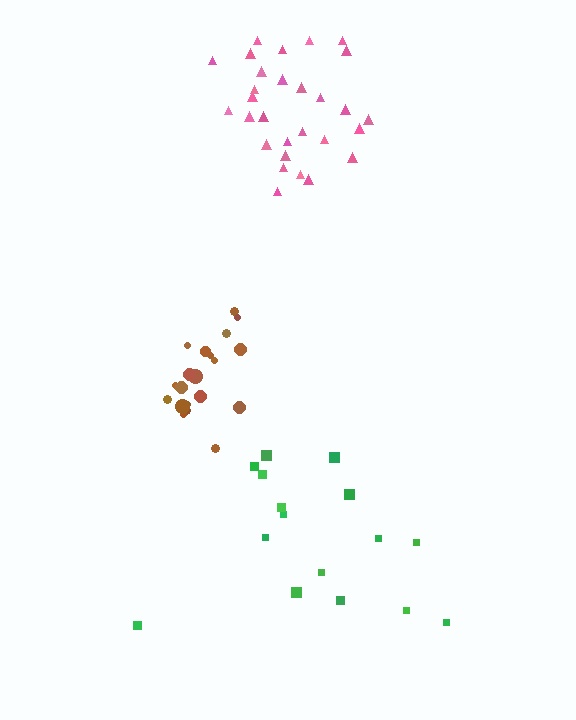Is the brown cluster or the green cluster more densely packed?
Brown.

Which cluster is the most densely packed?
Brown.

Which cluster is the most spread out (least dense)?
Green.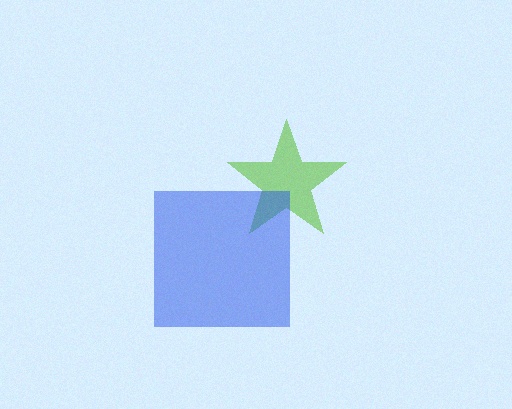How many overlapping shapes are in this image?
There are 2 overlapping shapes in the image.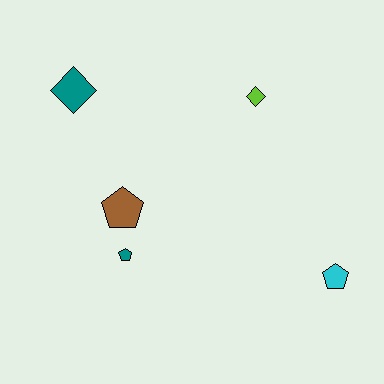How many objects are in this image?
There are 5 objects.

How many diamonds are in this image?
There are 2 diamonds.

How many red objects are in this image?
There are no red objects.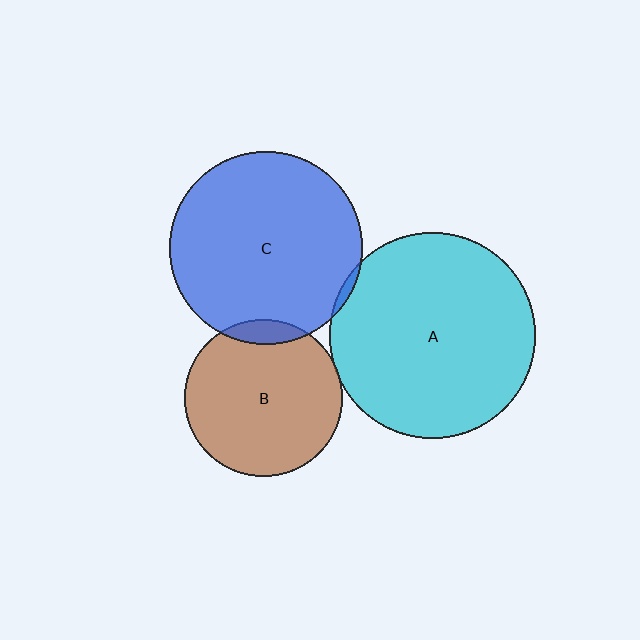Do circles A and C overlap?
Yes.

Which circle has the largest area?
Circle A (cyan).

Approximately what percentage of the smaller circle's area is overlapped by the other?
Approximately 5%.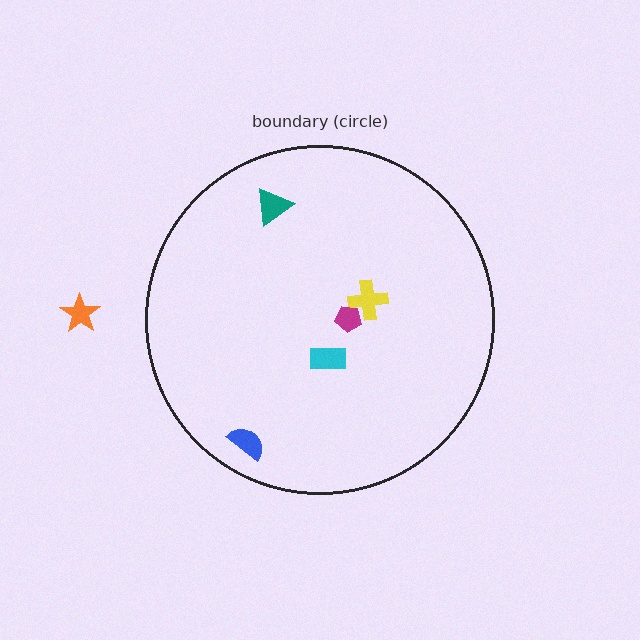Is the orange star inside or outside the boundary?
Outside.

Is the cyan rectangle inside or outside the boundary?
Inside.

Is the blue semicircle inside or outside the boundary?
Inside.